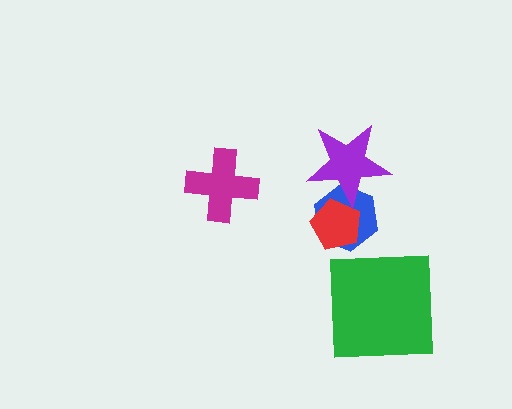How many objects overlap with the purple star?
2 objects overlap with the purple star.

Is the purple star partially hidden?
No, no other shape covers it.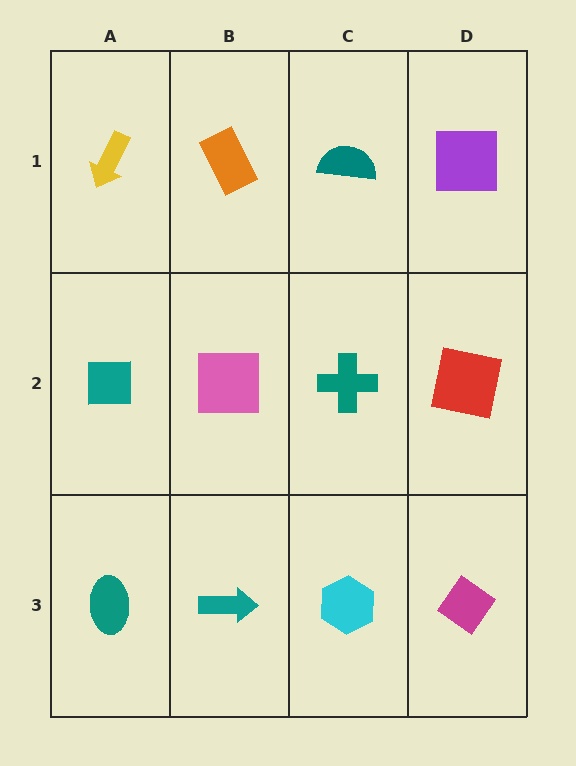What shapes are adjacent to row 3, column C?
A teal cross (row 2, column C), a teal arrow (row 3, column B), a magenta diamond (row 3, column D).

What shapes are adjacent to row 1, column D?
A red square (row 2, column D), a teal semicircle (row 1, column C).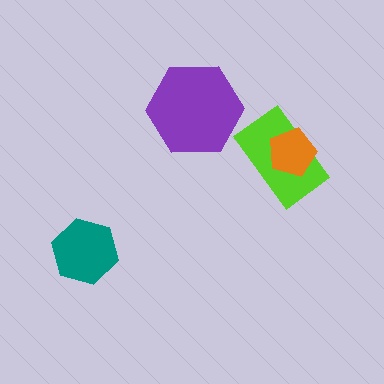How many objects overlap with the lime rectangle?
1 object overlaps with the lime rectangle.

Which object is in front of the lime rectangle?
The orange pentagon is in front of the lime rectangle.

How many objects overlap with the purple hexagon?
0 objects overlap with the purple hexagon.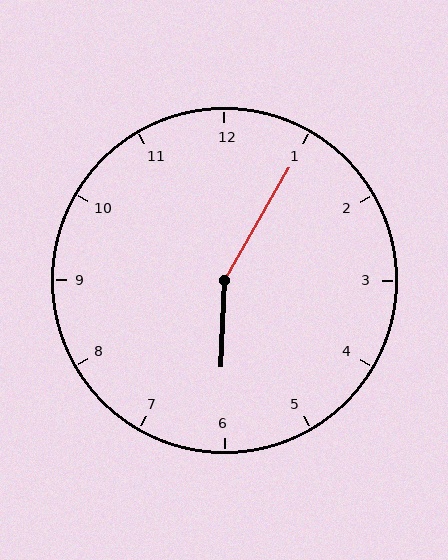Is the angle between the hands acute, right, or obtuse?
It is obtuse.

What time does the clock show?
6:05.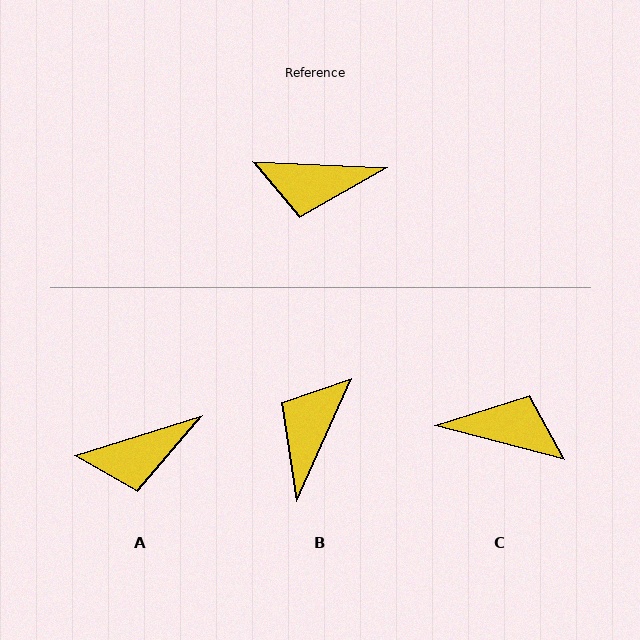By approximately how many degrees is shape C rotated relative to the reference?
Approximately 168 degrees counter-clockwise.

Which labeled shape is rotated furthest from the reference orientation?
C, about 168 degrees away.